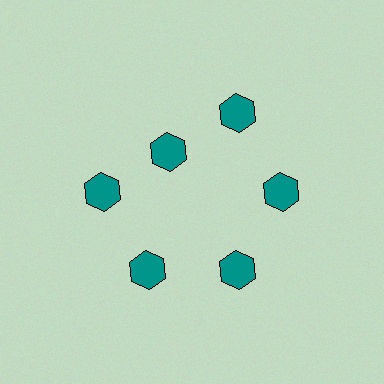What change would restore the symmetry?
The symmetry would be restored by moving it outward, back onto the ring so that all 6 hexagons sit at equal angles and equal distance from the center.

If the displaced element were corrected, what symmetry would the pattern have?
It would have 6-fold rotational symmetry — the pattern would map onto itself every 60 degrees.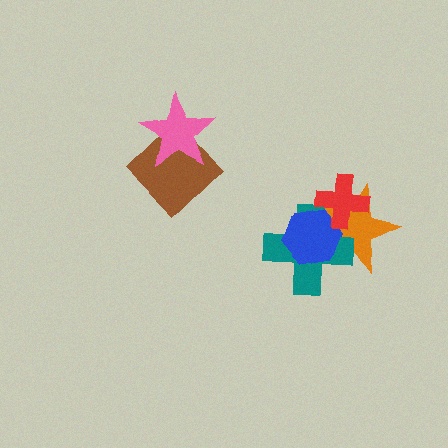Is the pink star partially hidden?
No, no other shape covers it.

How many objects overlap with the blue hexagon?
3 objects overlap with the blue hexagon.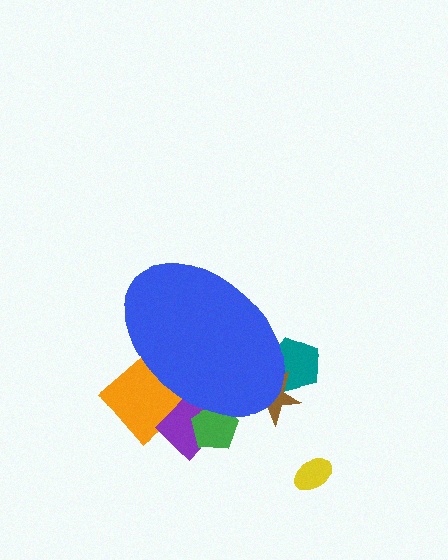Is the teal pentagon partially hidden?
Yes, the teal pentagon is partially hidden behind the blue ellipse.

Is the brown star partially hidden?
Yes, the brown star is partially hidden behind the blue ellipse.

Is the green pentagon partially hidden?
Yes, the green pentagon is partially hidden behind the blue ellipse.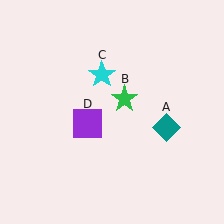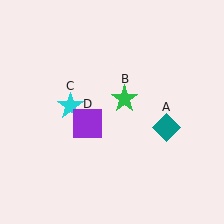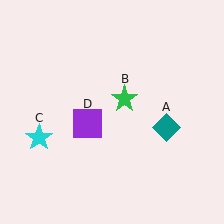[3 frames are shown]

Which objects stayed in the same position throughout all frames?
Teal diamond (object A) and green star (object B) and purple square (object D) remained stationary.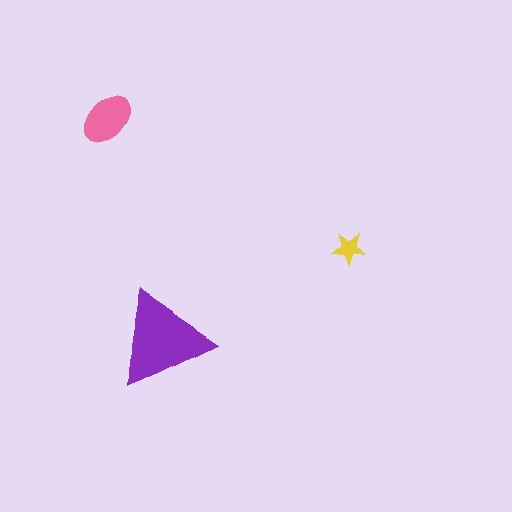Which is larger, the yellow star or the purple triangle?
The purple triangle.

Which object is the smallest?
The yellow star.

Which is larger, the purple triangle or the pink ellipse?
The purple triangle.